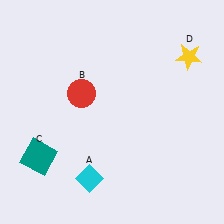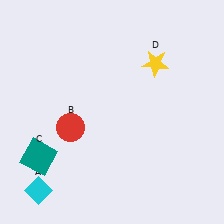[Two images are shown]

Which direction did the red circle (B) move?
The red circle (B) moved down.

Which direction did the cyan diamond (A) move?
The cyan diamond (A) moved left.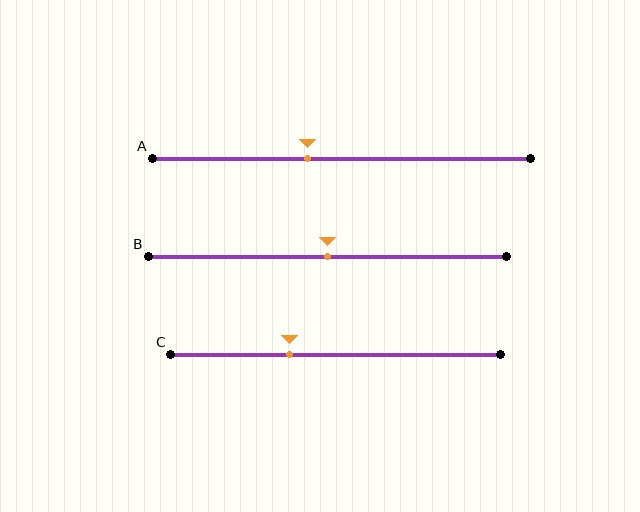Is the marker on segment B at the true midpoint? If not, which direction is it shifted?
Yes, the marker on segment B is at the true midpoint.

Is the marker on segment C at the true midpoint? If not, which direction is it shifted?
No, the marker on segment C is shifted to the left by about 14% of the segment length.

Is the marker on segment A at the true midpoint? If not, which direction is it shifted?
No, the marker on segment A is shifted to the left by about 9% of the segment length.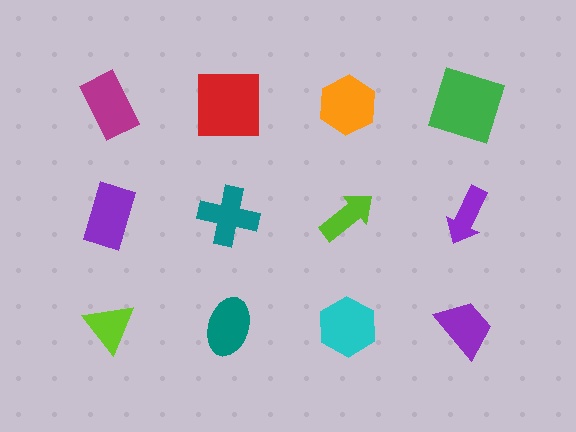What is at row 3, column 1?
A lime triangle.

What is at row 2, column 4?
A purple arrow.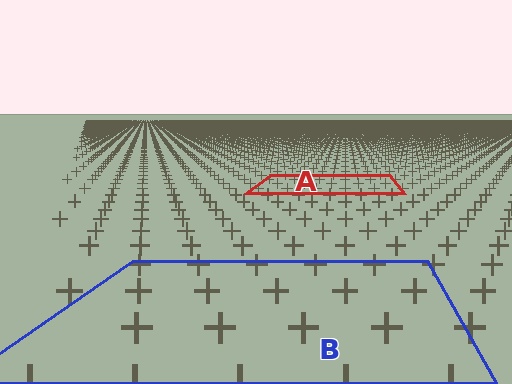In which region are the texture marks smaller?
The texture marks are smaller in region A, because it is farther away.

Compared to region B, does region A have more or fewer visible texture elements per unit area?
Region A has more texture elements per unit area — they are packed more densely because it is farther away.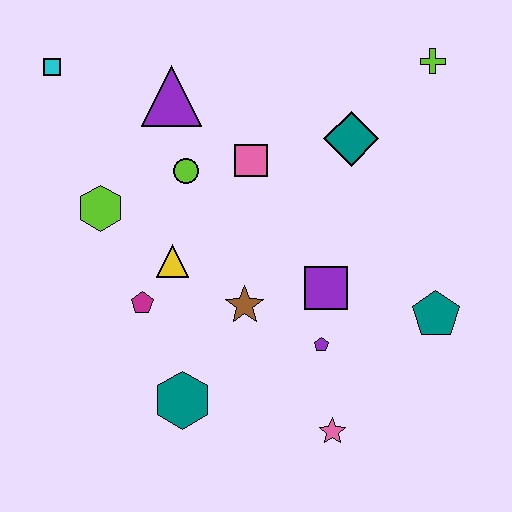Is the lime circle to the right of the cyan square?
Yes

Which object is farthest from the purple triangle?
The pink star is farthest from the purple triangle.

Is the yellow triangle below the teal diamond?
Yes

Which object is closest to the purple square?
The purple pentagon is closest to the purple square.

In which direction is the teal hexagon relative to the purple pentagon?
The teal hexagon is to the left of the purple pentagon.